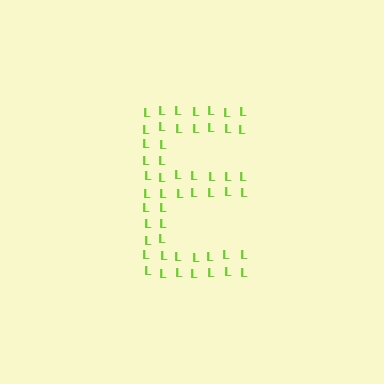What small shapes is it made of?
It is made of small letter L's.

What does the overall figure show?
The overall figure shows the letter E.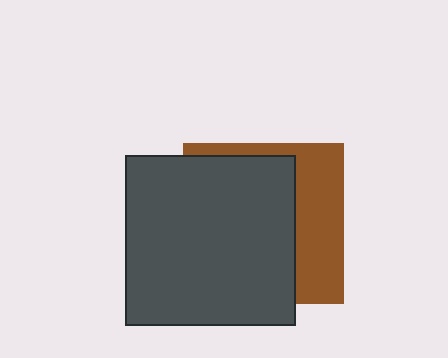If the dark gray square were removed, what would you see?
You would see the complete brown square.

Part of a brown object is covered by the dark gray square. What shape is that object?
It is a square.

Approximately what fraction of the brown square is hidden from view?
Roughly 65% of the brown square is hidden behind the dark gray square.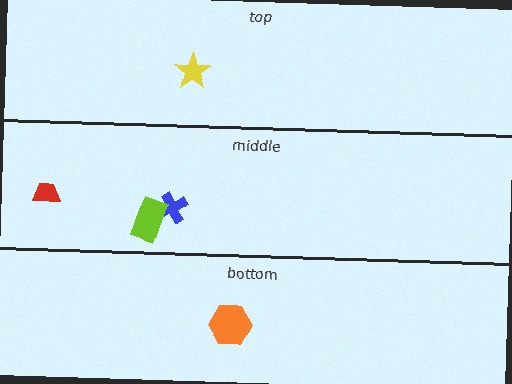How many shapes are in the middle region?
3.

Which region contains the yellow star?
The top region.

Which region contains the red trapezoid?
The middle region.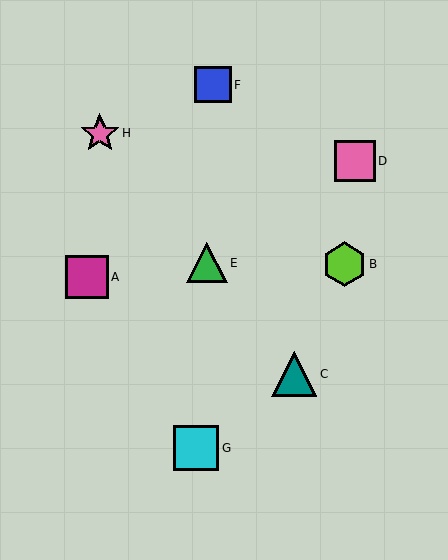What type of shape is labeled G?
Shape G is a cyan square.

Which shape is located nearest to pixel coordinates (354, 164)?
The pink square (labeled D) at (355, 161) is nearest to that location.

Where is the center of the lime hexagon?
The center of the lime hexagon is at (344, 264).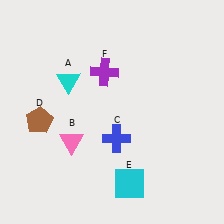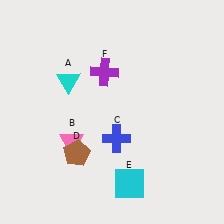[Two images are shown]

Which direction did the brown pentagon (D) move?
The brown pentagon (D) moved right.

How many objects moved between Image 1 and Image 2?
1 object moved between the two images.